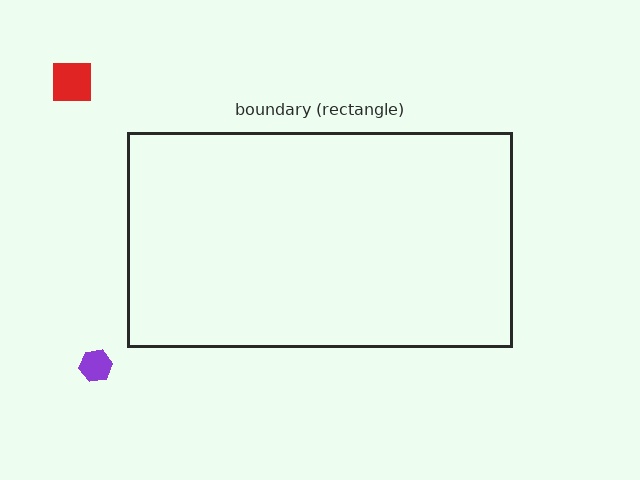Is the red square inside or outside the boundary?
Outside.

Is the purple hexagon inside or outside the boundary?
Outside.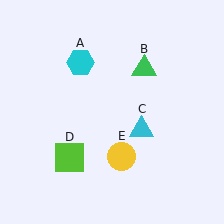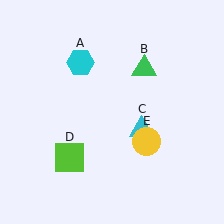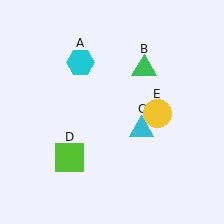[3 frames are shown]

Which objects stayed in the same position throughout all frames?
Cyan hexagon (object A) and green triangle (object B) and cyan triangle (object C) and lime square (object D) remained stationary.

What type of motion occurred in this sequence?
The yellow circle (object E) rotated counterclockwise around the center of the scene.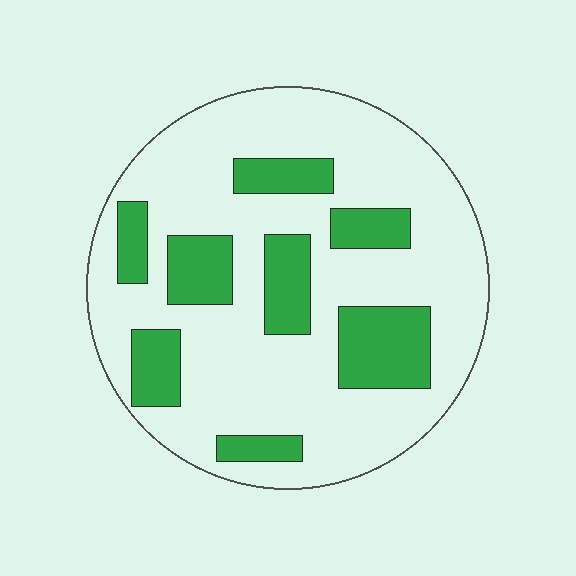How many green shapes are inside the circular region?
8.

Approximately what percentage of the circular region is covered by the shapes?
Approximately 25%.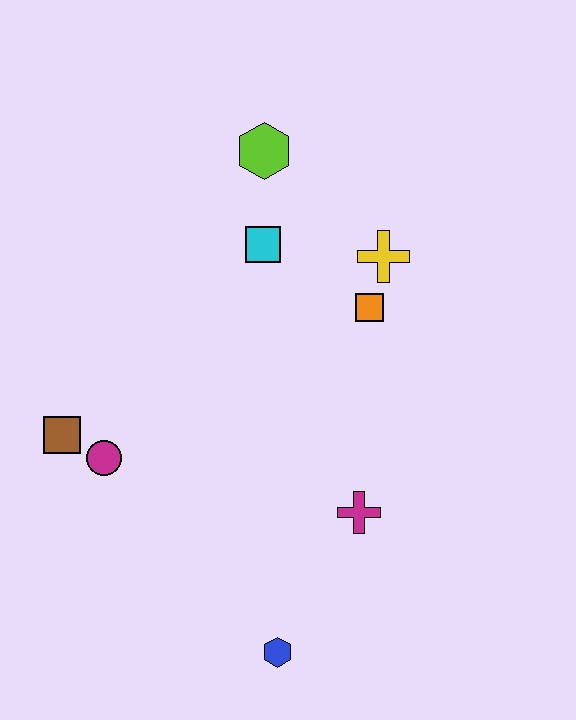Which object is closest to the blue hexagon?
The magenta cross is closest to the blue hexagon.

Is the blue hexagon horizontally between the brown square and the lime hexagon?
No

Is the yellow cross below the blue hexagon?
No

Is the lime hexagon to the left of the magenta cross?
Yes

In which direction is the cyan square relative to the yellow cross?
The cyan square is to the left of the yellow cross.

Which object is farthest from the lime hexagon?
The blue hexagon is farthest from the lime hexagon.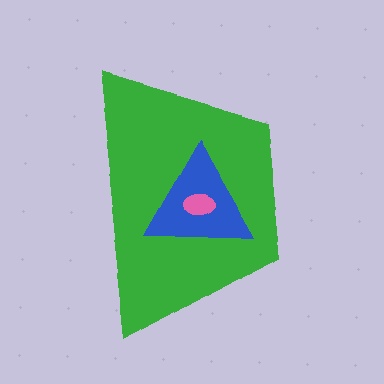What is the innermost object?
The pink ellipse.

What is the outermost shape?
The green trapezoid.